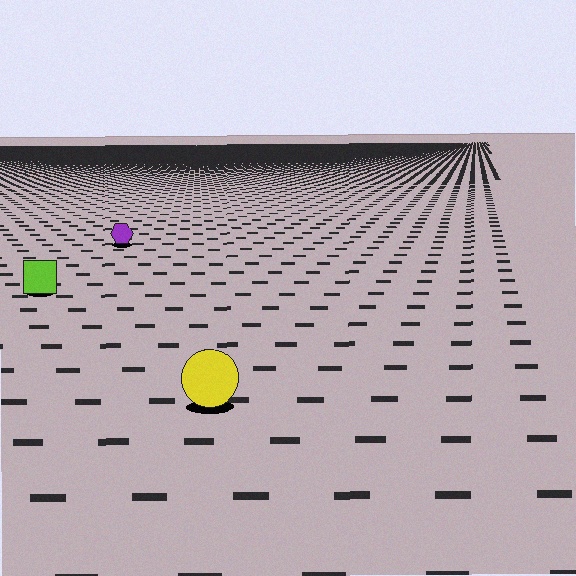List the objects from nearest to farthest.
From nearest to farthest: the yellow circle, the lime square, the purple hexagon.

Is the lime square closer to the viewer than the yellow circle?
No. The yellow circle is closer — you can tell from the texture gradient: the ground texture is coarser near it.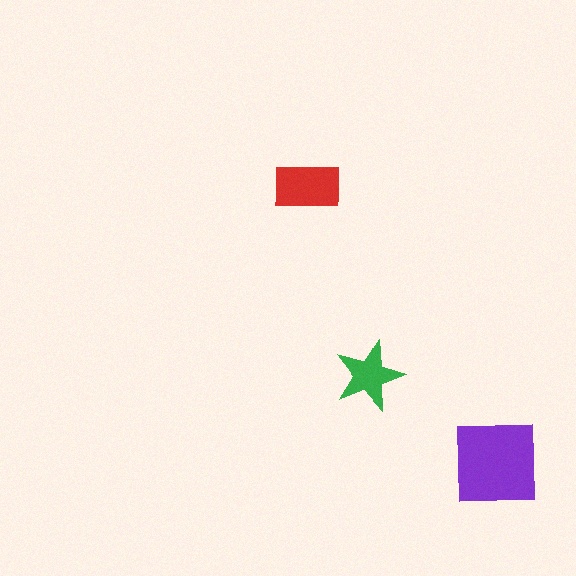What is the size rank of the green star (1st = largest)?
3rd.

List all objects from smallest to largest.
The green star, the red rectangle, the purple square.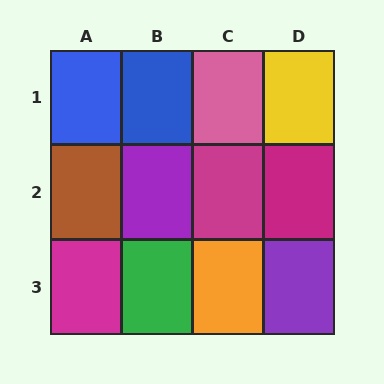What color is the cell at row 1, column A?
Blue.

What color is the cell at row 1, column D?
Yellow.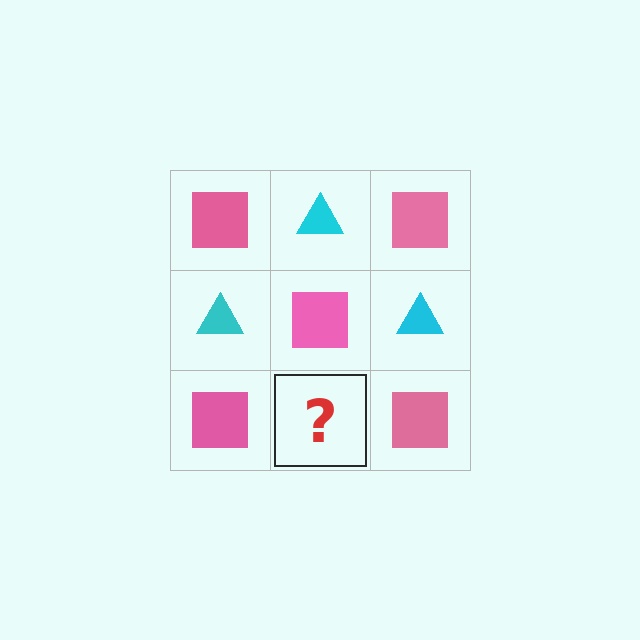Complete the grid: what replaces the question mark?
The question mark should be replaced with a cyan triangle.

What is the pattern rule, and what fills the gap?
The rule is that it alternates pink square and cyan triangle in a checkerboard pattern. The gap should be filled with a cyan triangle.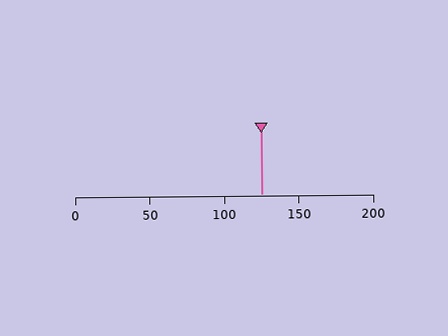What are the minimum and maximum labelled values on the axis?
The axis runs from 0 to 200.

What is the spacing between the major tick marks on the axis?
The major ticks are spaced 50 apart.